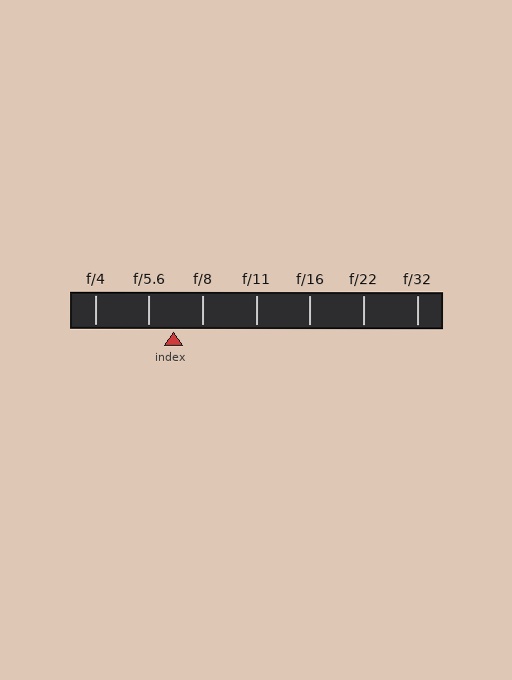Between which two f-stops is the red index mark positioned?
The index mark is between f/5.6 and f/8.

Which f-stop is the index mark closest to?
The index mark is closest to f/5.6.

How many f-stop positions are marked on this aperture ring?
There are 7 f-stop positions marked.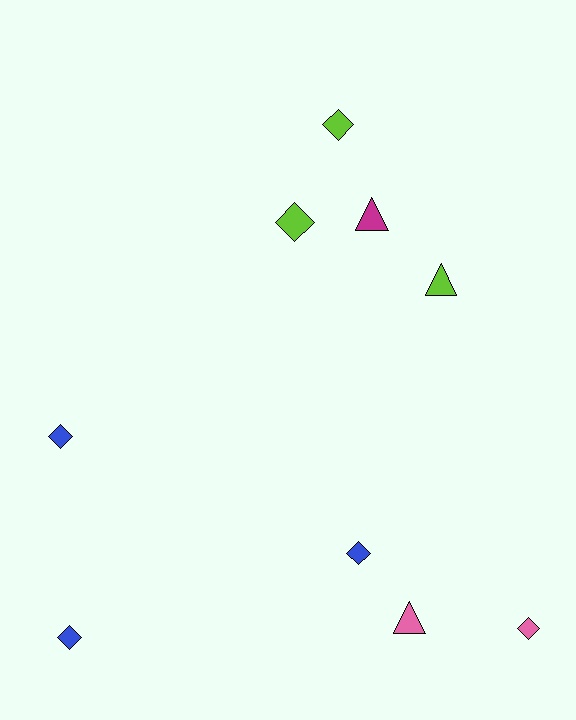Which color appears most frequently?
Lime, with 3 objects.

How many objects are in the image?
There are 9 objects.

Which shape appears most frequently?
Diamond, with 6 objects.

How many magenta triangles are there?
There is 1 magenta triangle.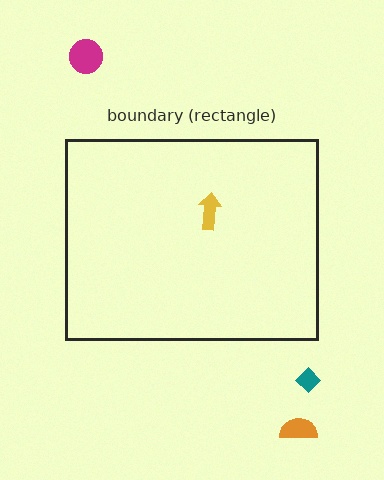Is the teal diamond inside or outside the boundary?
Outside.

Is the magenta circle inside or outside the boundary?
Outside.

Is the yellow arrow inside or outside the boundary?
Inside.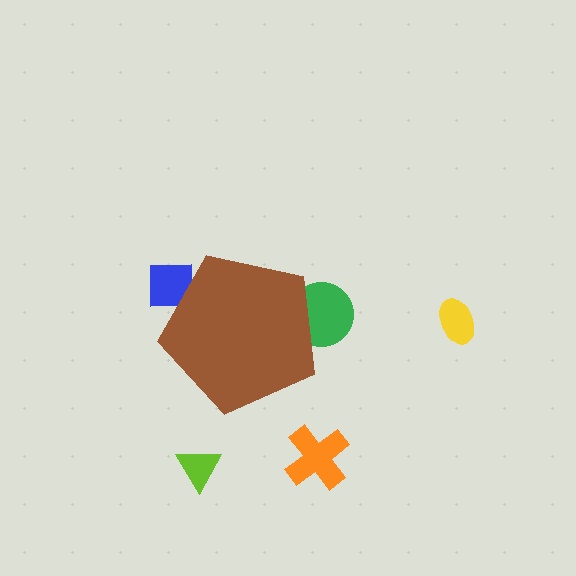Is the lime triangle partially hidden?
No, the lime triangle is fully visible.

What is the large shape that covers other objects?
A brown pentagon.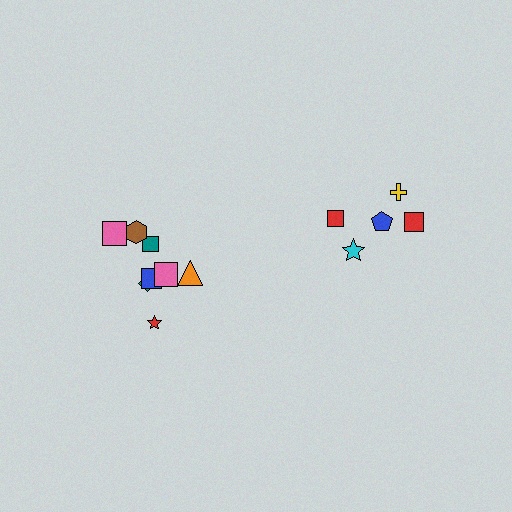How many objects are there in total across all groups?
There are 13 objects.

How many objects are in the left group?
There are 8 objects.